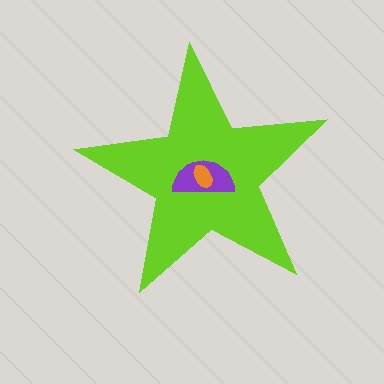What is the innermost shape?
The orange ellipse.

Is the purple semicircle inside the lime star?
Yes.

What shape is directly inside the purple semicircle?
The orange ellipse.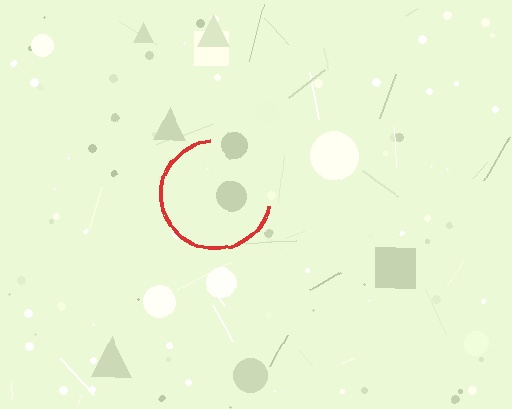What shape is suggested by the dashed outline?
The dashed outline suggests a circle.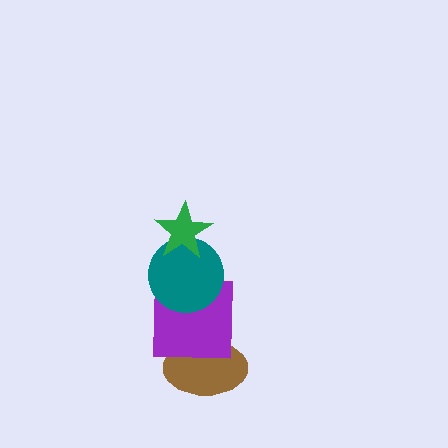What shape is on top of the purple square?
The teal circle is on top of the purple square.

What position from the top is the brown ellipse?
The brown ellipse is 4th from the top.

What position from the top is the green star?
The green star is 1st from the top.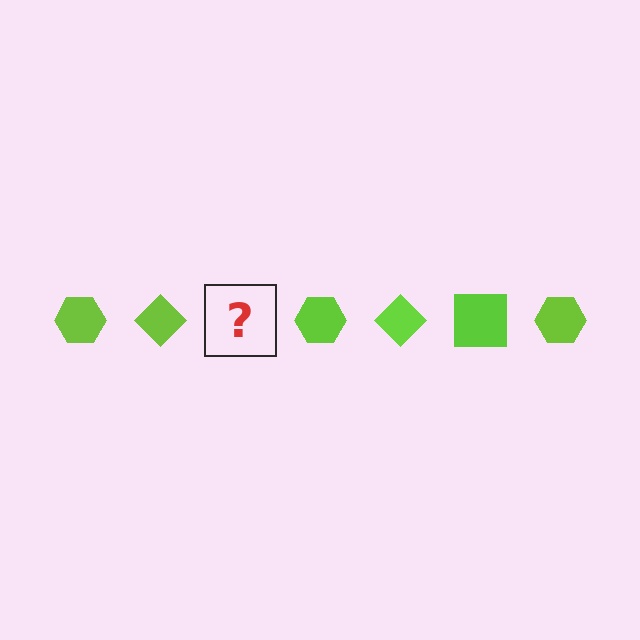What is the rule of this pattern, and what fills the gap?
The rule is that the pattern cycles through hexagon, diamond, square shapes in lime. The gap should be filled with a lime square.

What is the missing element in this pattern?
The missing element is a lime square.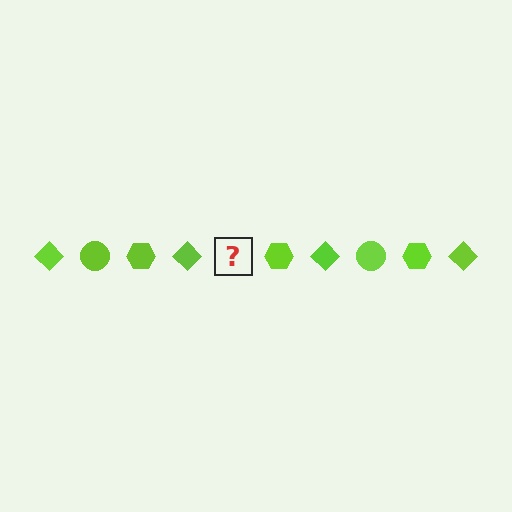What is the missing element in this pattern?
The missing element is a lime circle.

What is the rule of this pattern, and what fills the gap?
The rule is that the pattern cycles through diamond, circle, hexagon shapes in lime. The gap should be filled with a lime circle.